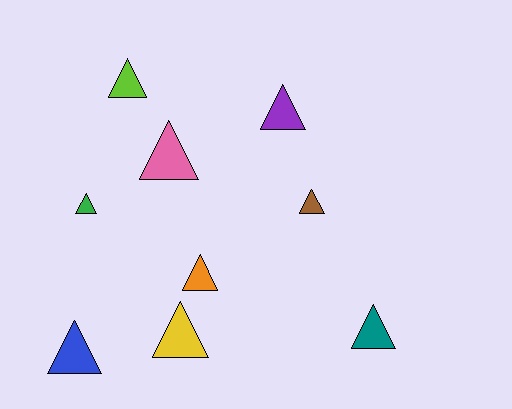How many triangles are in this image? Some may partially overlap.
There are 9 triangles.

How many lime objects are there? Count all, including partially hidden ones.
There is 1 lime object.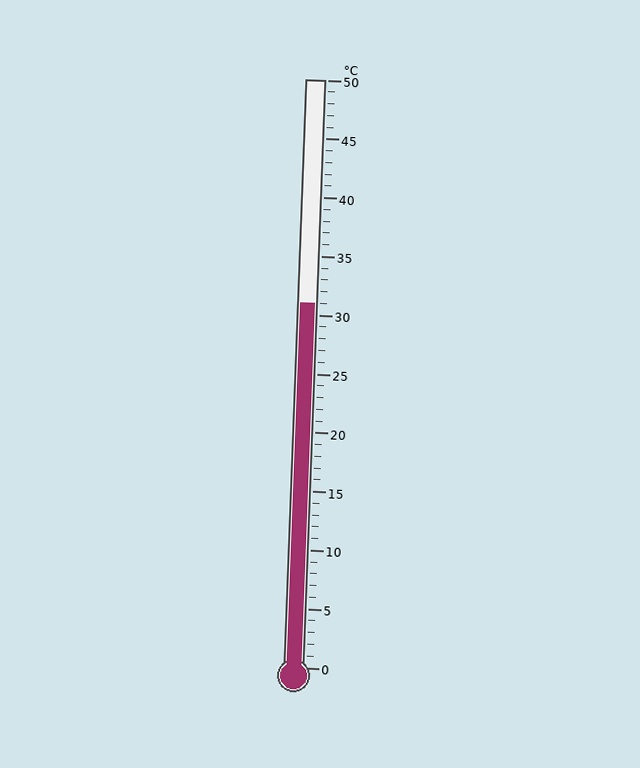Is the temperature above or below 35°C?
The temperature is below 35°C.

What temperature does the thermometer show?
The thermometer shows approximately 31°C.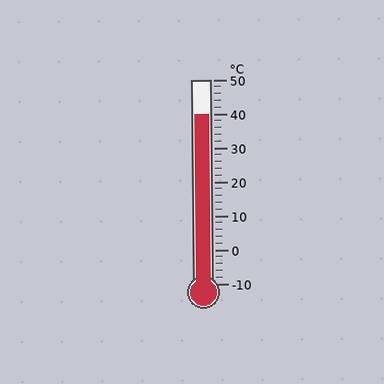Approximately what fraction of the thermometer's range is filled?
The thermometer is filled to approximately 85% of its range.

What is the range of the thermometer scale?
The thermometer scale ranges from -10°C to 50°C.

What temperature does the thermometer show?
The thermometer shows approximately 40°C.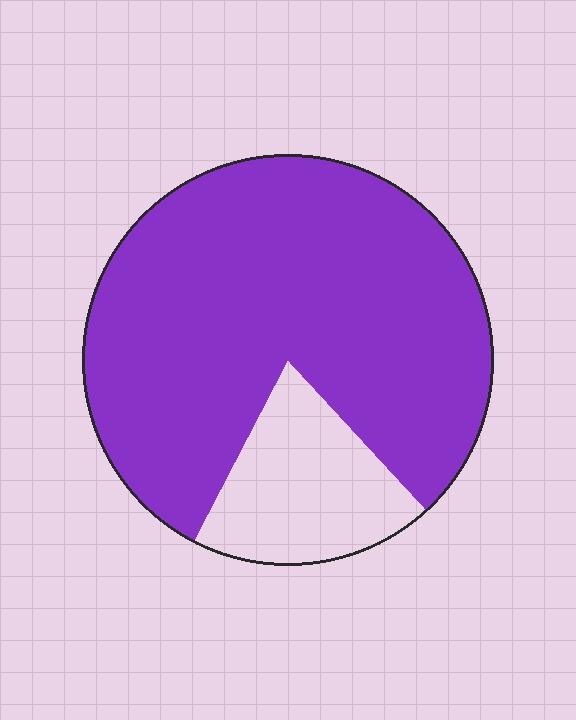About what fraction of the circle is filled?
About four fifths (4/5).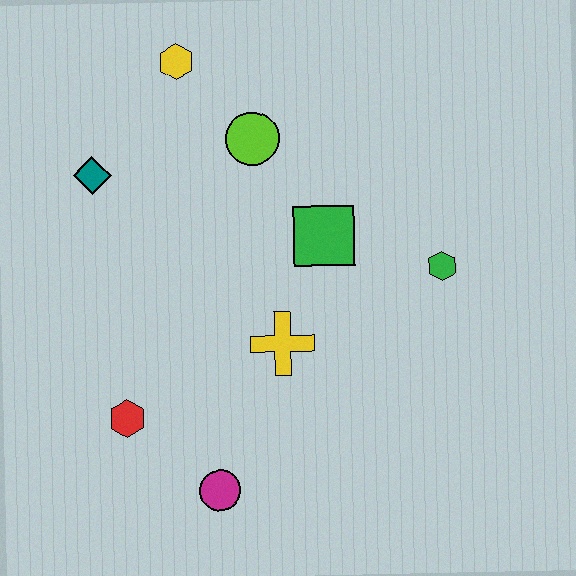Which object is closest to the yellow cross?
The green square is closest to the yellow cross.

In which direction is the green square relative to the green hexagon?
The green square is to the left of the green hexagon.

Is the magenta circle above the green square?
No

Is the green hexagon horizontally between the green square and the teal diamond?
No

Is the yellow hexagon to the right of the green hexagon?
No